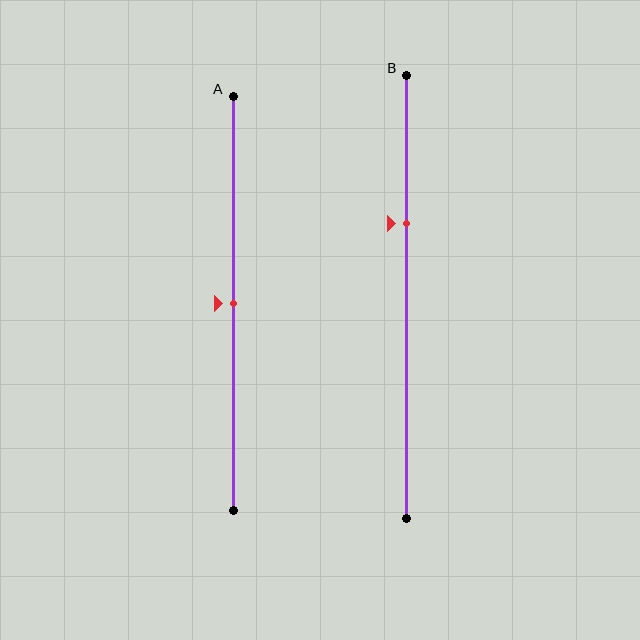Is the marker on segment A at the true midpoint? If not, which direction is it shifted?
Yes, the marker on segment A is at the true midpoint.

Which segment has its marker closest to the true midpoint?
Segment A has its marker closest to the true midpoint.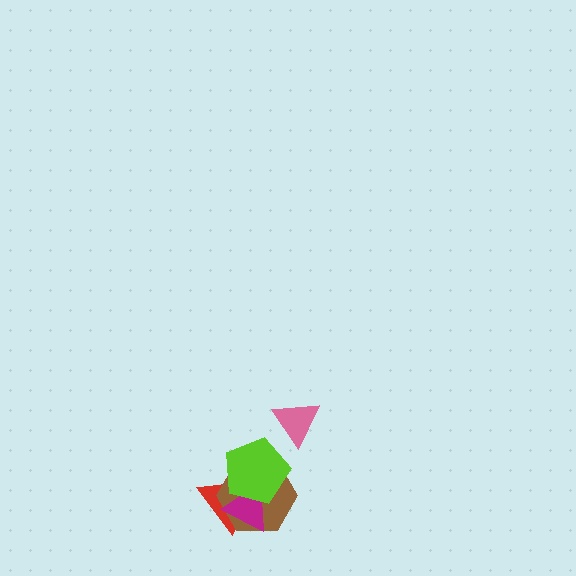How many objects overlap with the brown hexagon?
3 objects overlap with the brown hexagon.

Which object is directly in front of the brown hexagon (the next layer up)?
The magenta triangle is directly in front of the brown hexagon.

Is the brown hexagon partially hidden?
Yes, it is partially covered by another shape.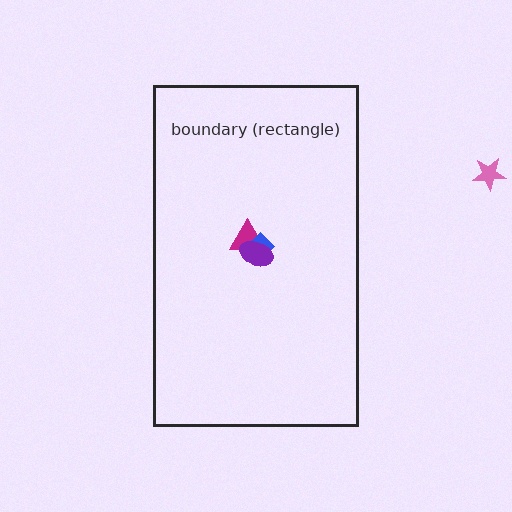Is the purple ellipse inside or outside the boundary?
Inside.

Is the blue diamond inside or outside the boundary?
Inside.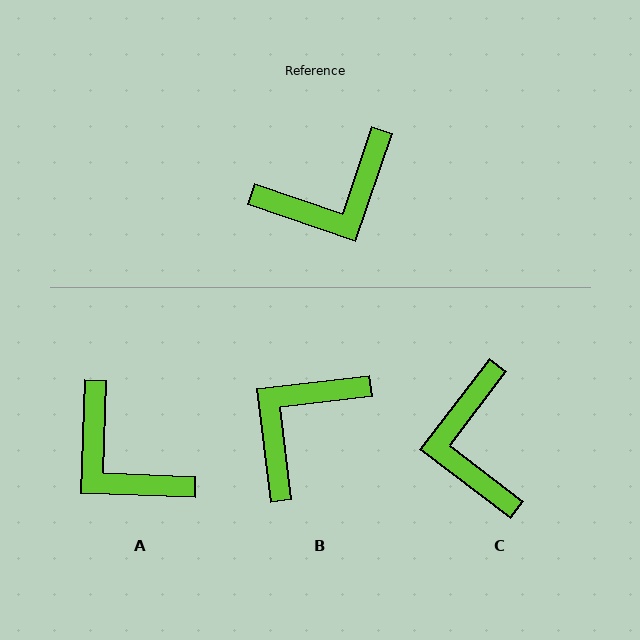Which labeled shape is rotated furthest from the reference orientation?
B, about 154 degrees away.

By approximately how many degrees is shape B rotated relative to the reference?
Approximately 154 degrees clockwise.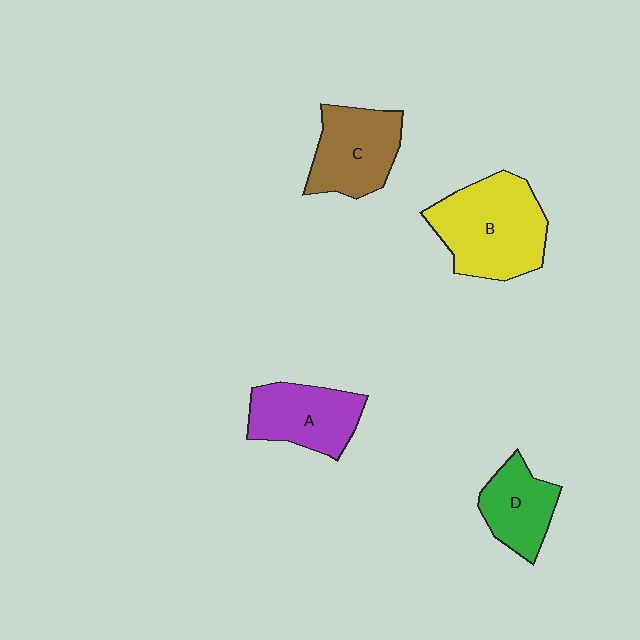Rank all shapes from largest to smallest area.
From largest to smallest: B (yellow), C (brown), A (purple), D (green).